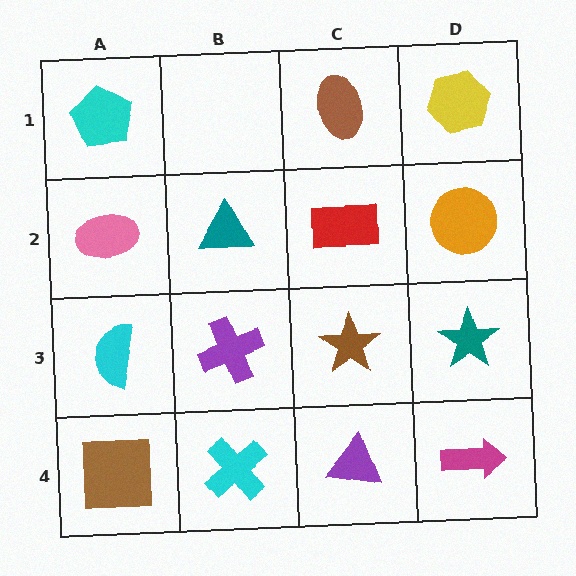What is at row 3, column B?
A purple cross.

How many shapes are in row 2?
4 shapes.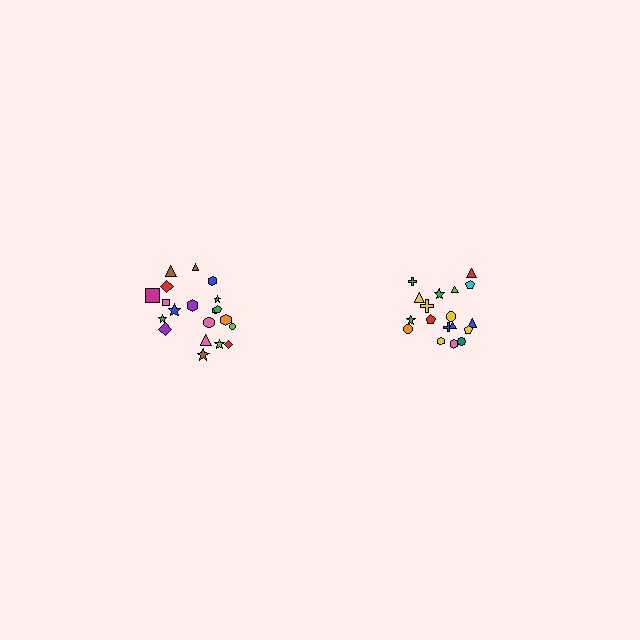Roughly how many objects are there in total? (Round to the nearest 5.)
Roughly 40 objects in total.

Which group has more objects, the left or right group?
The left group.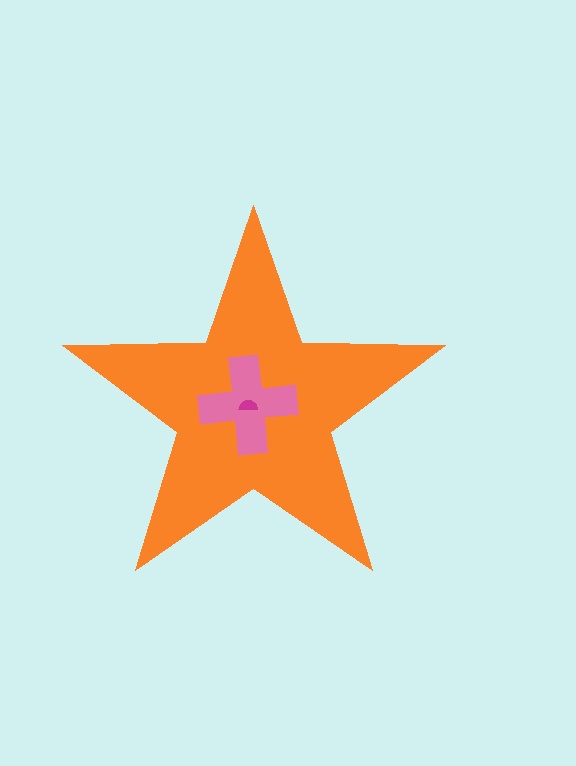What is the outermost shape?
The orange star.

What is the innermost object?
The magenta semicircle.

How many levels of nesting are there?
3.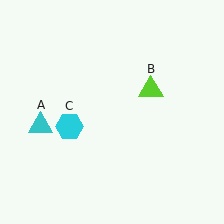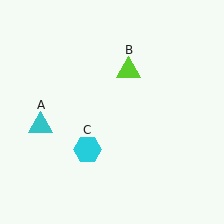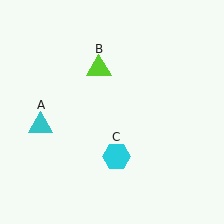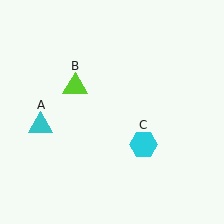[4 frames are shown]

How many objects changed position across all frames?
2 objects changed position: lime triangle (object B), cyan hexagon (object C).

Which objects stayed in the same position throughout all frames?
Cyan triangle (object A) remained stationary.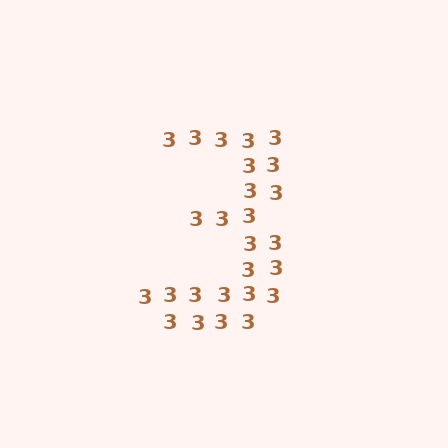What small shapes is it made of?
It is made of small digit 3's.